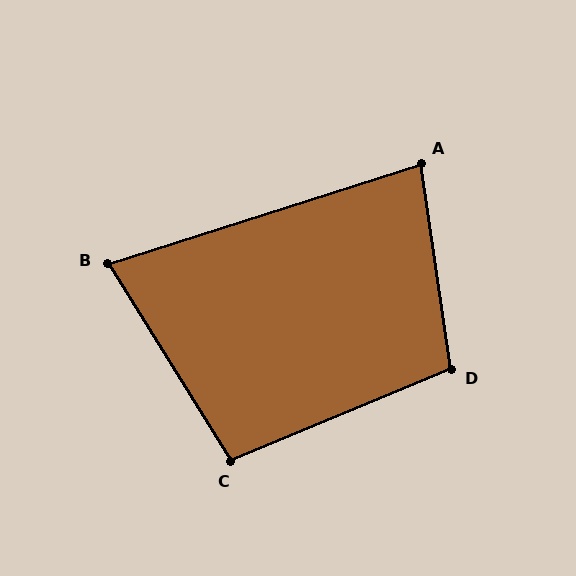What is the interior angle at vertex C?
Approximately 99 degrees (obtuse).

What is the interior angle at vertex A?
Approximately 81 degrees (acute).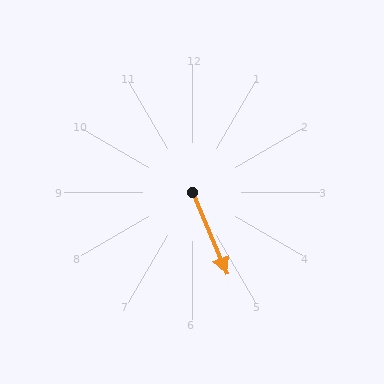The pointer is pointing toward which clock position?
Roughly 5 o'clock.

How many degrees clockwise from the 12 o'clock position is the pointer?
Approximately 157 degrees.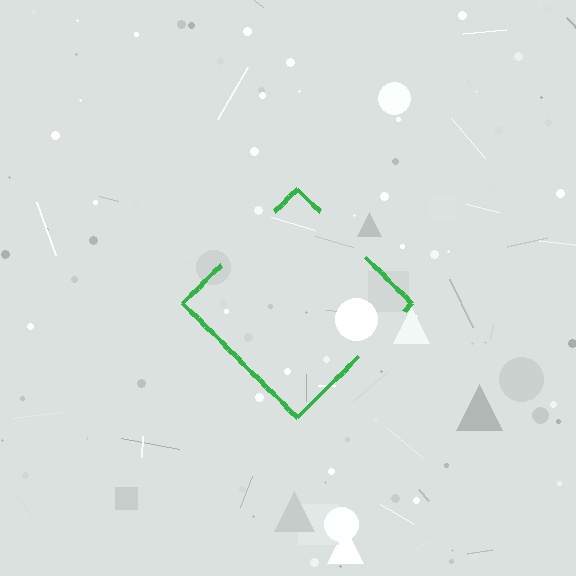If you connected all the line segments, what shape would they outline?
They would outline a diamond.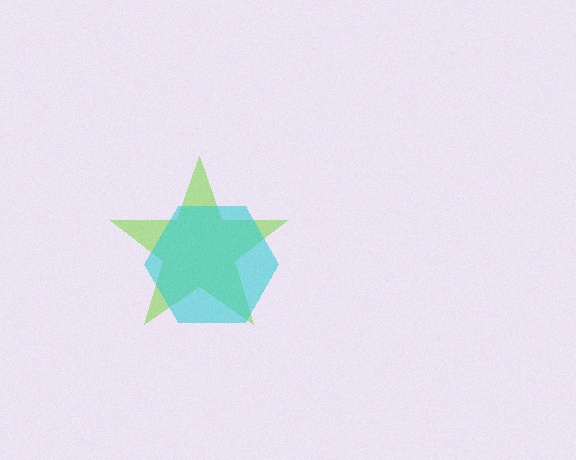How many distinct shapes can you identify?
There are 2 distinct shapes: a lime star, a cyan hexagon.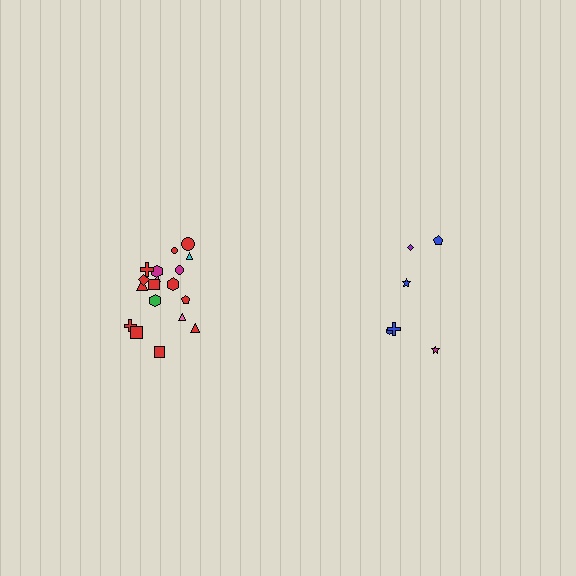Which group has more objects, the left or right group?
The left group.